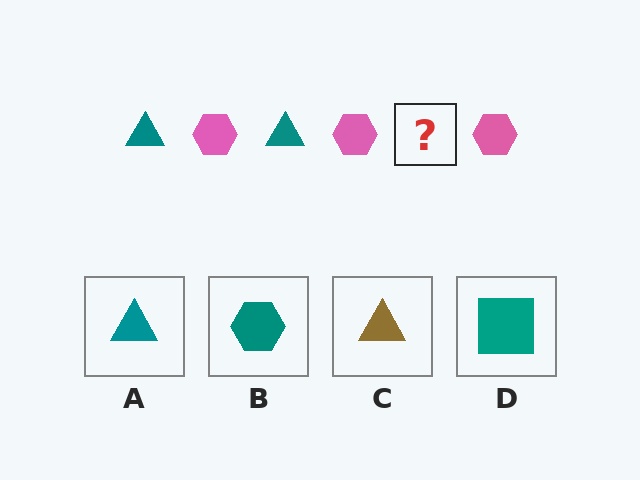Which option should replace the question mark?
Option A.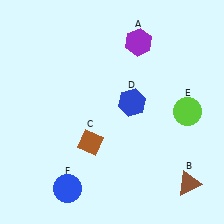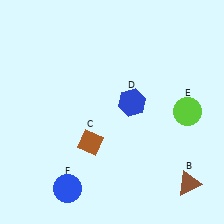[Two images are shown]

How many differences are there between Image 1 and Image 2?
There is 1 difference between the two images.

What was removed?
The purple hexagon (A) was removed in Image 2.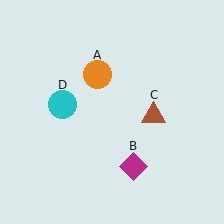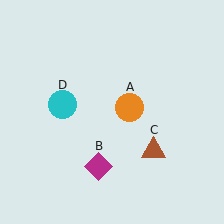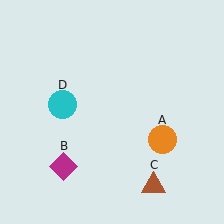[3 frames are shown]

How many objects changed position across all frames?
3 objects changed position: orange circle (object A), magenta diamond (object B), brown triangle (object C).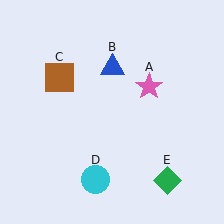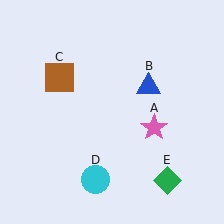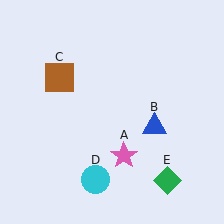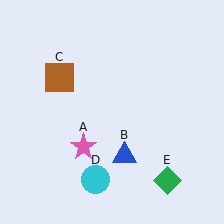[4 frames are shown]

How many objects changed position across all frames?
2 objects changed position: pink star (object A), blue triangle (object B).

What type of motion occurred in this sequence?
The pink star (object A), blue triangle (object B) rotated clockwise around the center of the scene.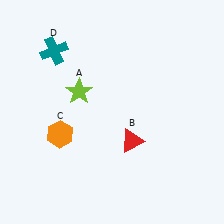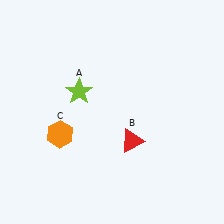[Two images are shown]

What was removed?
The teal cross (D) was removed in Image 2.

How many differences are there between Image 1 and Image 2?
There is 1 difference between the two images.